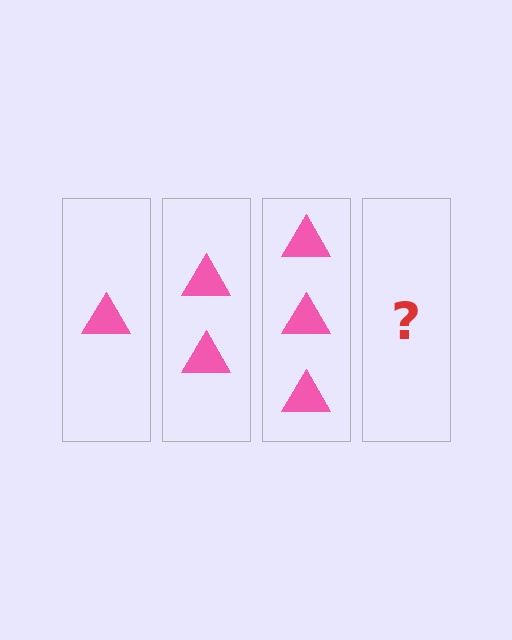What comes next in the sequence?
The next element should be 4 triangles.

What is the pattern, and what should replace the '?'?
The pattern is that each step adds one more triangle. The '?' should be 4 triangles.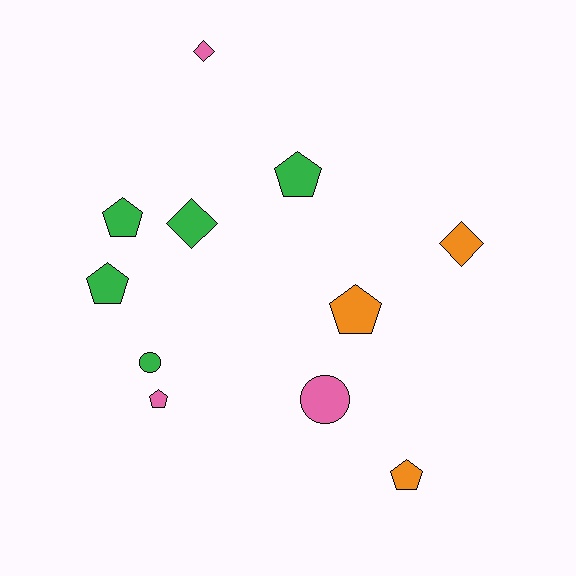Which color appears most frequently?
Green, with 5 objects.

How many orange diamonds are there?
There is 1 orange diamond.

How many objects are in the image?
There are 11 objects.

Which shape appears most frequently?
Pentagon, with 6 objects.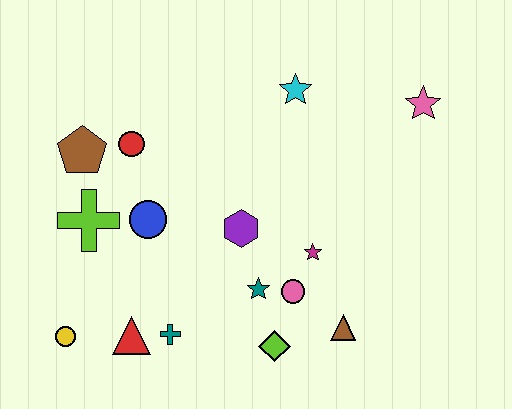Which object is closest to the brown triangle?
The pink circle is closest to the brown triangle.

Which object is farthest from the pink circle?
The brown pentagon is farthest from the pink circle.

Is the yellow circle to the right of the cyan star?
No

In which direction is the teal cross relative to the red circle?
The teal cross is below the red circle.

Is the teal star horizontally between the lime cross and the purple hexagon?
No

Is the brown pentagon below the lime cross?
No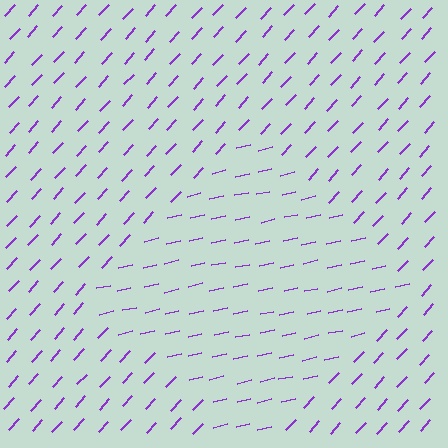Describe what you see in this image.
The image is filled with small purple line segments. A diamond region in the image has lines oriented differently from the surrounding lines, creating a visible texture boundary.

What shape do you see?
I see a diamond.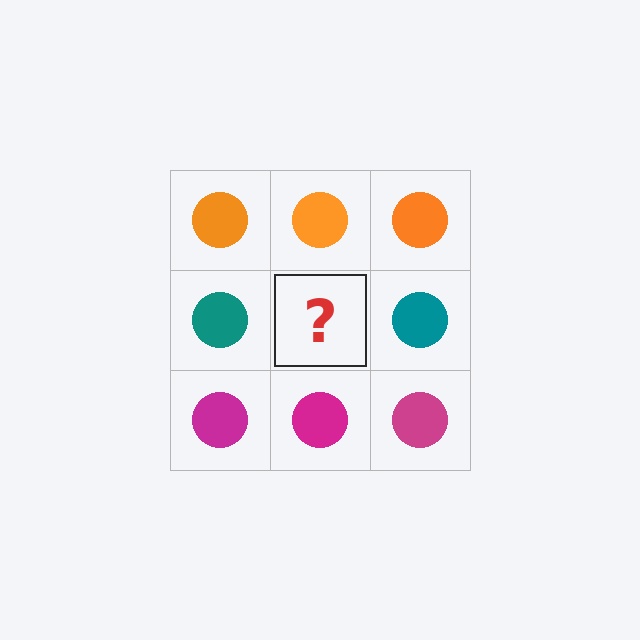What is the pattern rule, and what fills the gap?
The rule is that each row has a consistent color. The gap should be filled with a teal circle.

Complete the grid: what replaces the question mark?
The question mark should be replaced with a teal circle.